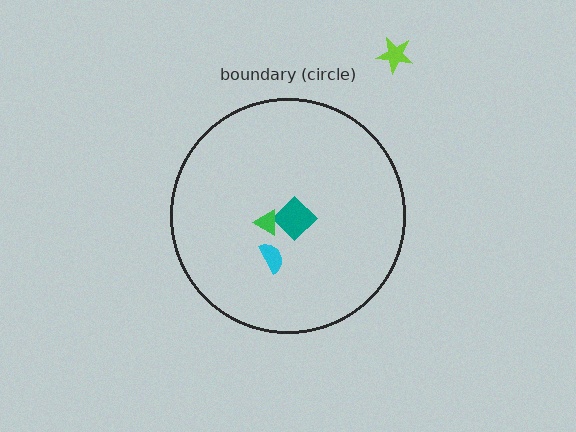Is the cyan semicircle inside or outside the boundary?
Inside.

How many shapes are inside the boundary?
3 inside, 1 outside.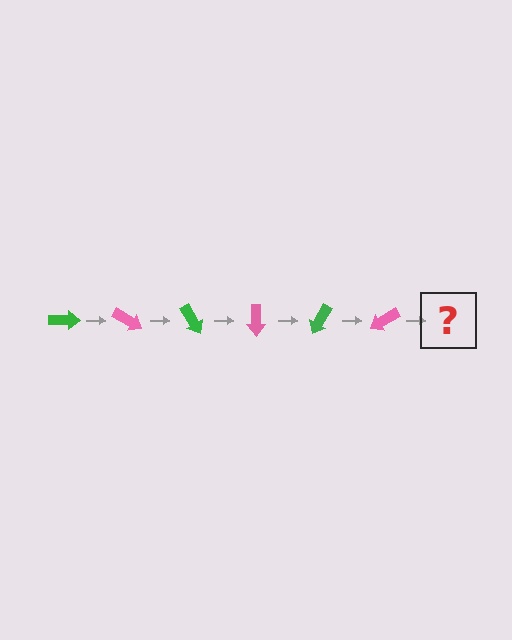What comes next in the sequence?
The next element should be a green arrow, rotated 180 degrees from the start.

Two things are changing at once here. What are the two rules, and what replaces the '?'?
The two rules are that it rotates 30 degrees each step and the color cycles through green and pink. The '?' should be a green arrow, rotated 180 degrees from the start.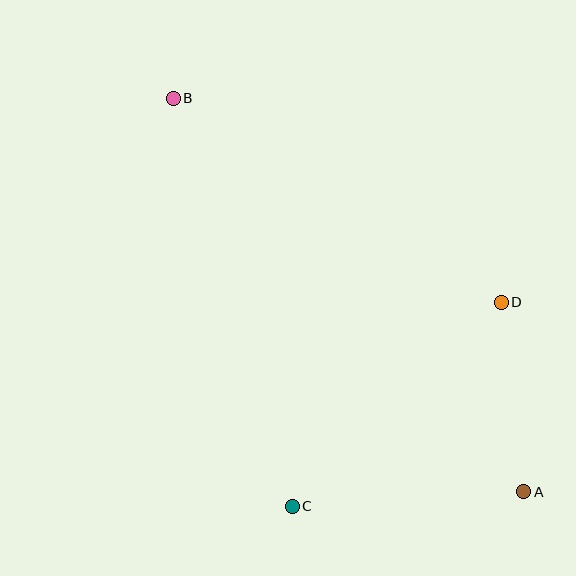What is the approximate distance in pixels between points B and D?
The distance between B and D is approximately 386 pixels.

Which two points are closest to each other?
Points A and D are closest to each other.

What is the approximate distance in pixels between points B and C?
The distance between B and C is approximately 425 pixels.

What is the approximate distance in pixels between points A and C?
The distance between A and C is approximately 232 pixels.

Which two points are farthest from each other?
Points A and B are farthest from each other.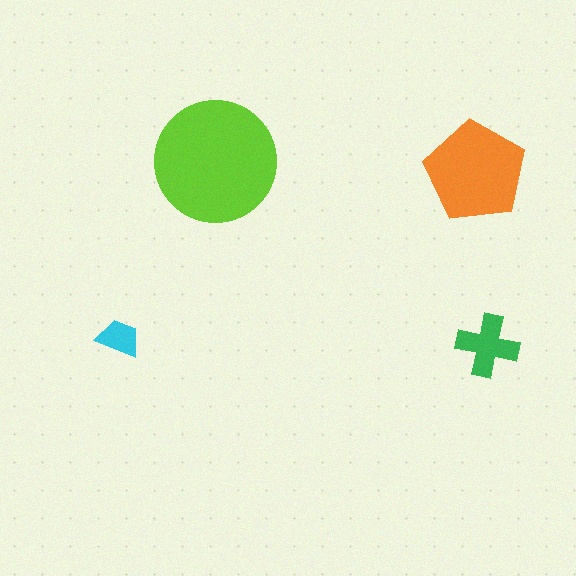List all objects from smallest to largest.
The cyan trapezoid, the green cross, the orange pentagon, the lime circle.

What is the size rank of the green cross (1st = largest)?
3rd.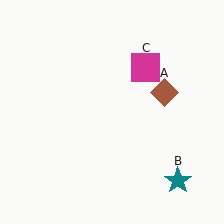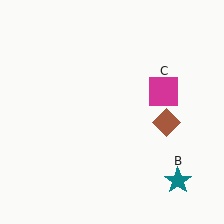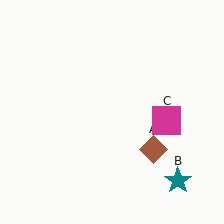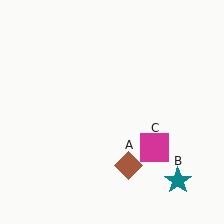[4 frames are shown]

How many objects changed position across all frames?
2 objects changed position: brown diamond (object A), magenta square (object C).